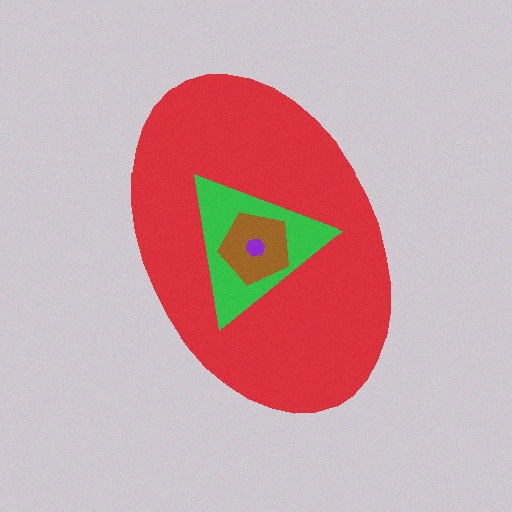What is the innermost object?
The purple hexagon.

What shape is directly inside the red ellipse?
The green triangle.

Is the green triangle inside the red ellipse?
Yes.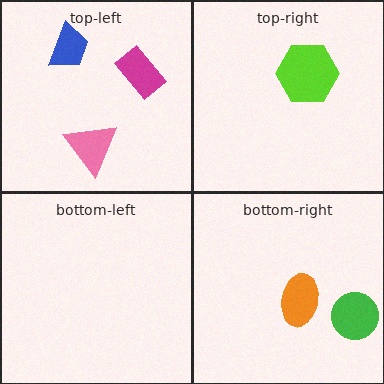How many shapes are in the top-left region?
3.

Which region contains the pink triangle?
The top-left region.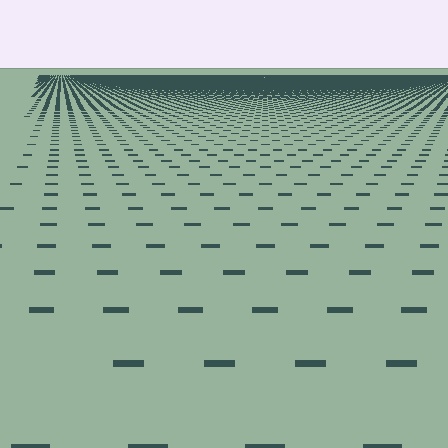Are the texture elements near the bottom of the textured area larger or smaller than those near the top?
Larger. Near the bottom, elements are closer to the viewer and appear at a bigger on-screen size.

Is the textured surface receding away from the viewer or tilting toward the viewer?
The surface is receding away from the viewer. Texture elements get smaller and denser toward the top.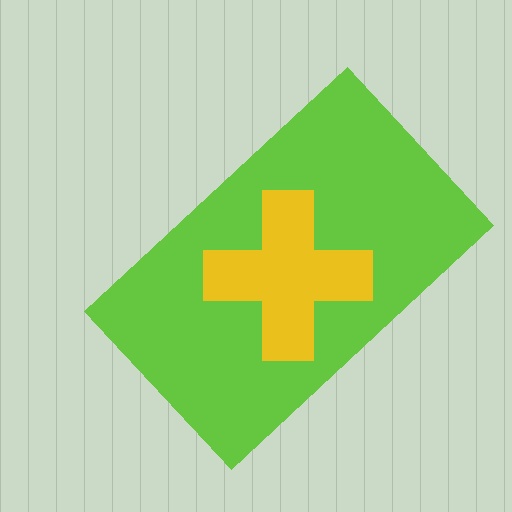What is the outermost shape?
The lime rectangle.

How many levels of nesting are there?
2.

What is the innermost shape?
The yellow cross.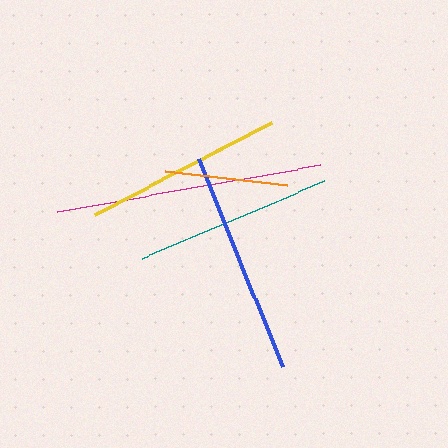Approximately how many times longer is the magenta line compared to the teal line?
The magenta line is approximately 1.3 times the length of the teal line.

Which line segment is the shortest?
The orange line is the shortest at approximately 123 pixels.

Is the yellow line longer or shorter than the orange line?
The yellow line is longer than the orange line.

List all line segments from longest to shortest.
From longest to shortest: magenta, blue, yellow, teal, orange.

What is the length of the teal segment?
The teal segment is approximately 198 pixels long.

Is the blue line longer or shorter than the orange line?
The blue line is longer than the orange line.